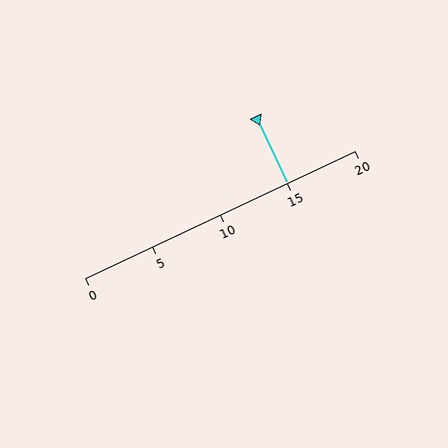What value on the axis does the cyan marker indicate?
The marker indicates approximately 15.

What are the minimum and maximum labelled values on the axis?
The axis runs from 0 to 20.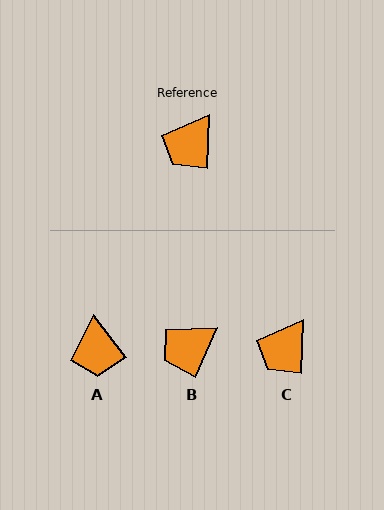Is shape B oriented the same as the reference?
No, it is off by about 22 degrees.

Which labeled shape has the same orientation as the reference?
C.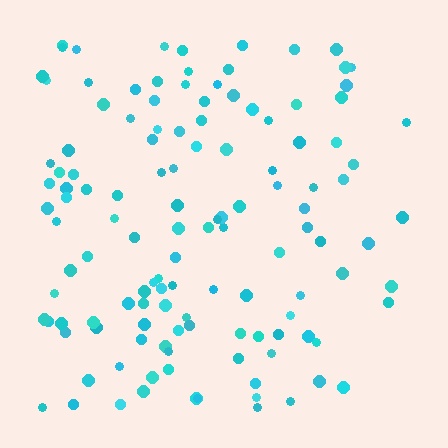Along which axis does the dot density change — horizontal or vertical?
Horizontal.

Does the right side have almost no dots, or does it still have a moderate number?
Still a moderate number, just noticeably fewer than the left.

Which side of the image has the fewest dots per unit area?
The right.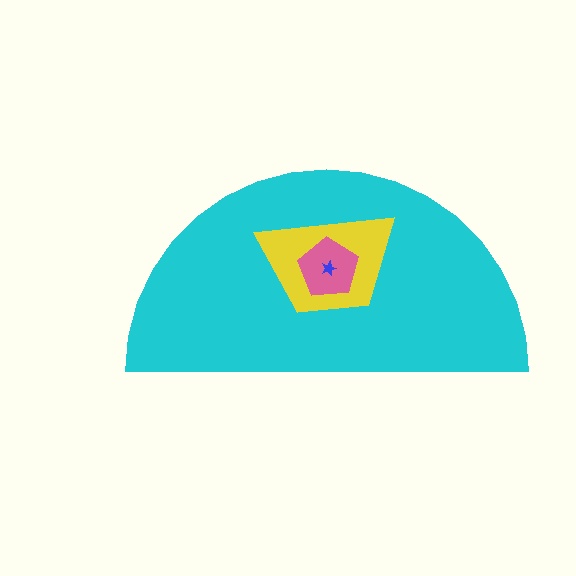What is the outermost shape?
The cyan semicircle.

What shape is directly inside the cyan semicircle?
The yellow trapezoid.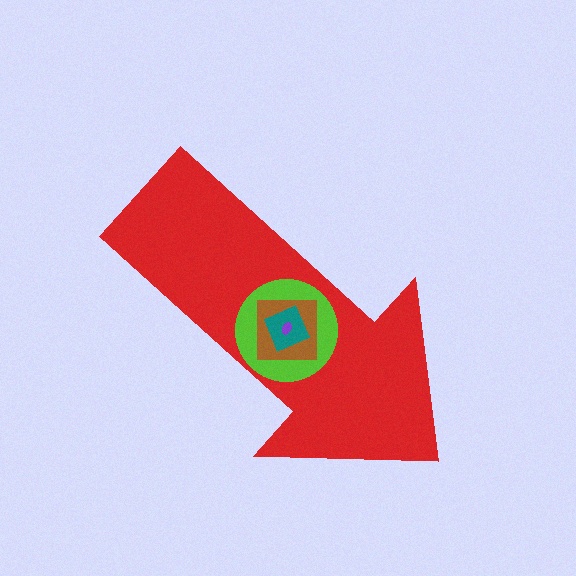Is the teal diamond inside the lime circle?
Yes.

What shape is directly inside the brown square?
The teal diamond.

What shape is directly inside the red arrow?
The lime circle.